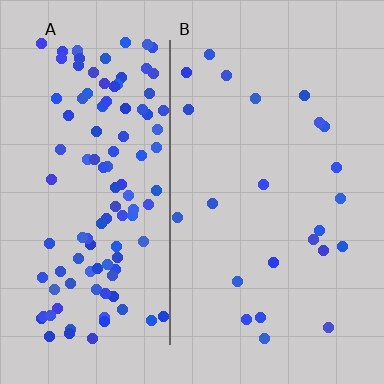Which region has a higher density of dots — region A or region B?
A (the left).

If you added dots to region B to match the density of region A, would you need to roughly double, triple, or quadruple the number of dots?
Approximately quadruple.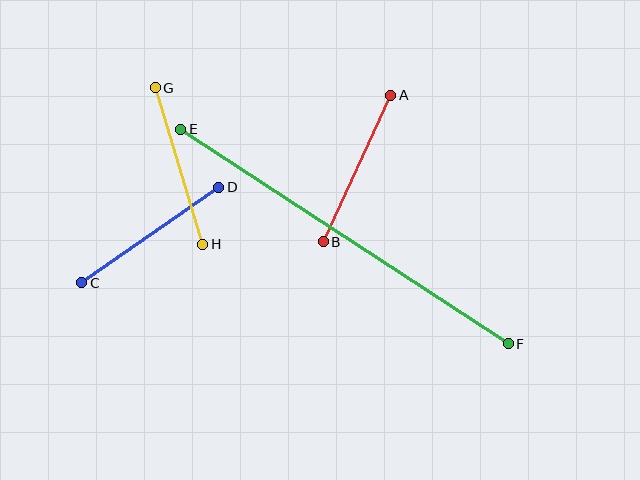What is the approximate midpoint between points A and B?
The midpoint is at approximately (357, 168) pixels.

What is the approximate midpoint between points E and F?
The midpoint is at approximately (344, 237) pixels.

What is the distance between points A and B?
The distance is approximately 161 pixels.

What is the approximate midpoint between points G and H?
The midpoint is at approximately (179, 166) pixels.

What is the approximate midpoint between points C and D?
The midpoint is at approximately (150, 235) pixels.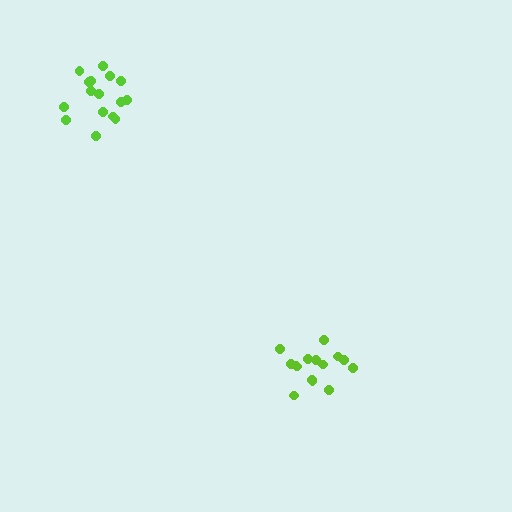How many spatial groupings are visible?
There are 2 spatial groupings.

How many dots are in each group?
Group 1: 15 dots, Group 2: 16 dots (31 total).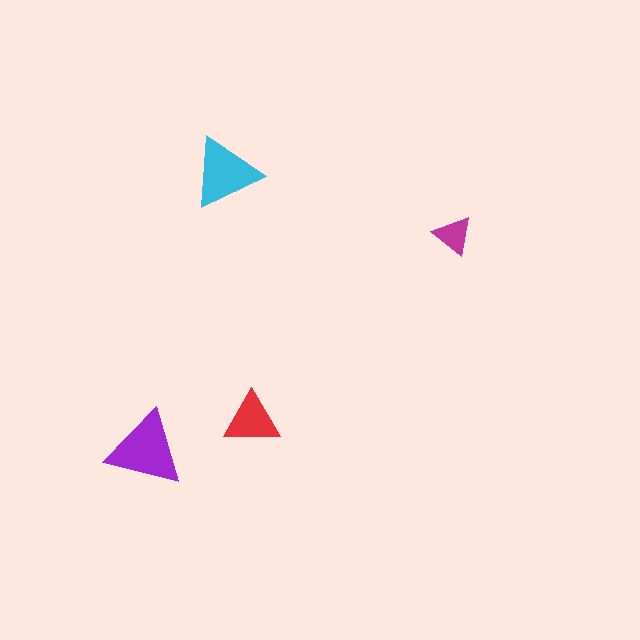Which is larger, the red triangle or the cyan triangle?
The cyan one.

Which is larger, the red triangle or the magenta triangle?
The red one.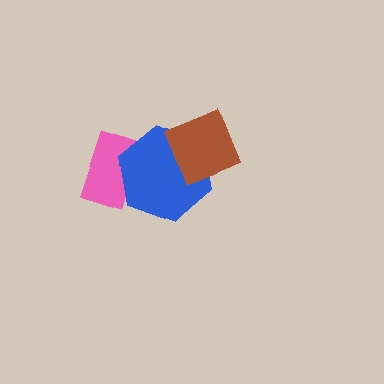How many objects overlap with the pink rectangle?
1 object overlaps with the pink rectangle.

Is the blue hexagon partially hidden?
Yes, it is partially covered by another shape.